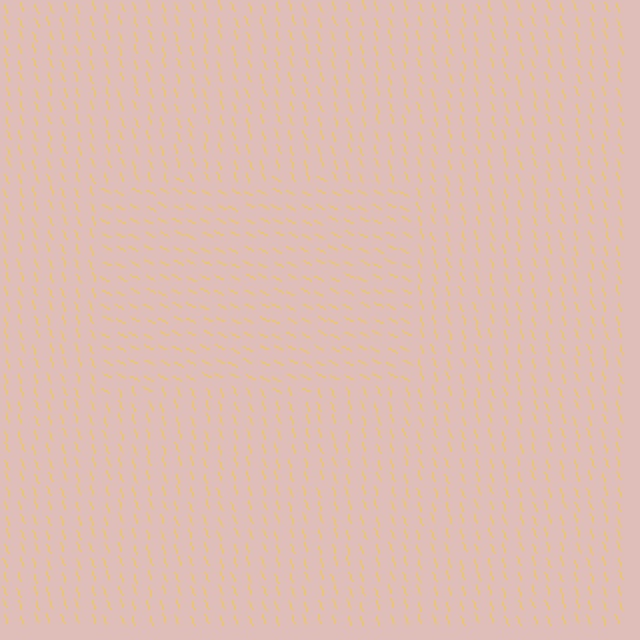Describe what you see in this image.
The image is filled with small yellow line segments. A rectangle region in the image has lines oriented differently from the surrounding lines, creating a visible texture boundary.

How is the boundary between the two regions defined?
The boundary is defined purely by a change in line orientation (approximately 45 degrees difference). All lines are the same color and thickness.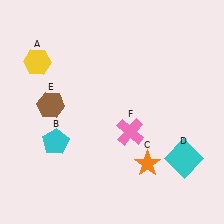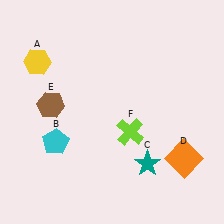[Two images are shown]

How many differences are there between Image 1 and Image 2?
There are 3 differences between the two images.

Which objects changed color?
C changed from orange to teal. D changed from cyan to orange. F changed from pink to lime.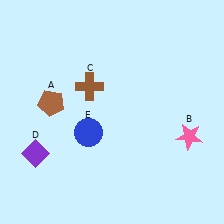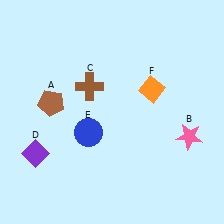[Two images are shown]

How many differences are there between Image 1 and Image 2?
There is 1 difference between the two images.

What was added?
An orange diamond (F) was added in Image 2.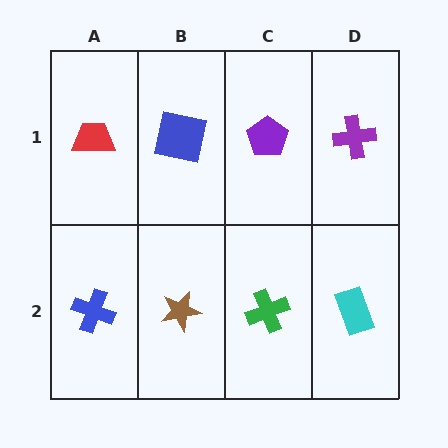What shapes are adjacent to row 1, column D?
A cyan rectangle (row 2, column D), a purple pentagon (row 1, column C).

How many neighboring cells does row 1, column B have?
3.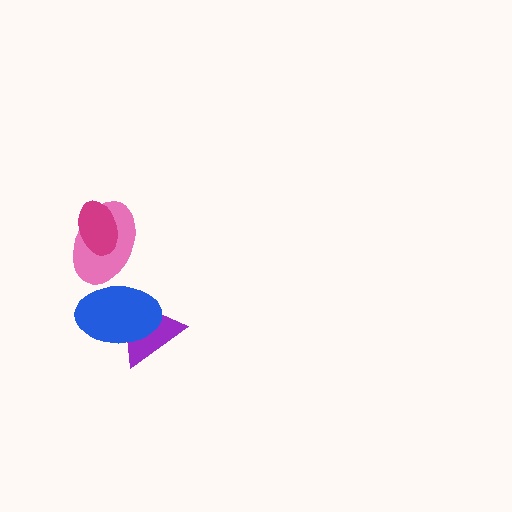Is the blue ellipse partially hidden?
No, no other shape covers it.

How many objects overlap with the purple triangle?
1 object overlaps with the purple triangle.